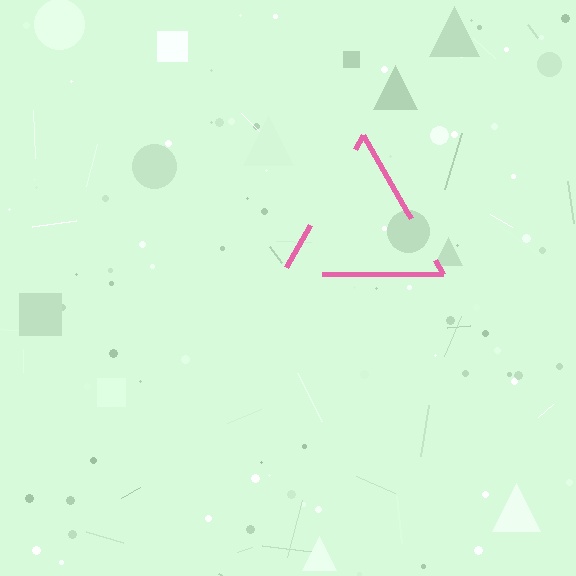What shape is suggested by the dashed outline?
The dashed outline suggests a triangle.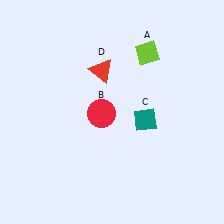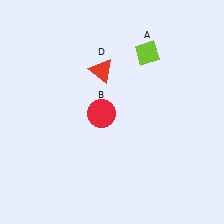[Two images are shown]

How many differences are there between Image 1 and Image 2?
There is 1 difference between the two images.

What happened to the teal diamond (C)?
The teal diamond (C) was removed in Image 2. It was in the bottom-right area of Image 1.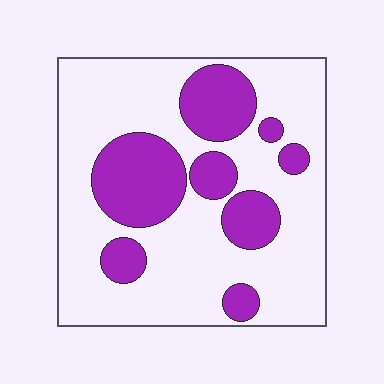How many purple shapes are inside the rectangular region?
8.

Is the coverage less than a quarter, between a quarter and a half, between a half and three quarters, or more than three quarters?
Between a quarter and a half.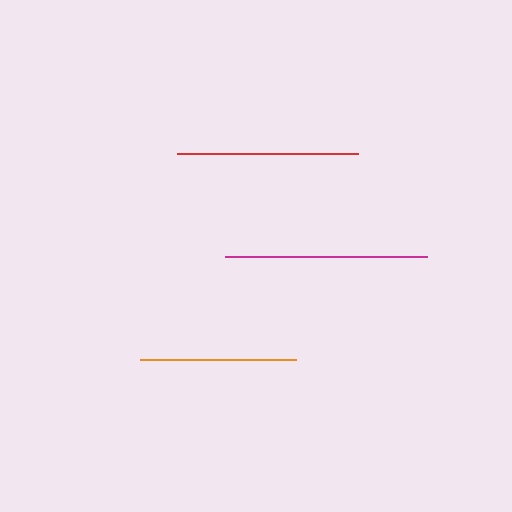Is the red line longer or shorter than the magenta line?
The magenta line is longer than the red line.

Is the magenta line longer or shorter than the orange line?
The magenta line is longer than the orange line.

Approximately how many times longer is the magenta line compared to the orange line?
The magenta line is approximately 1.3 times the length of the orange line.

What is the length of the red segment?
The red segment is approximately 181 pixels long.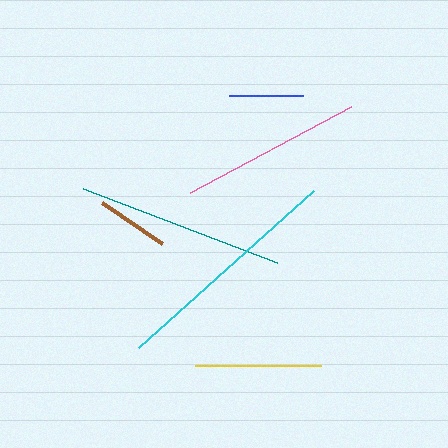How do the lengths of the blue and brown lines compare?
The blue and brown lines are approximately the same length.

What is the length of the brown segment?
The brown segment is approximately 73 pixels long.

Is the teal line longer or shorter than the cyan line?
The cyan line is longer than the teal line.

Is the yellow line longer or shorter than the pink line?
The pink line is longer than the yellow line.